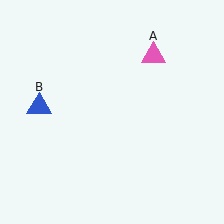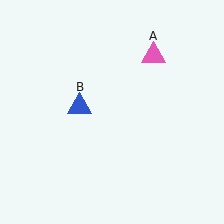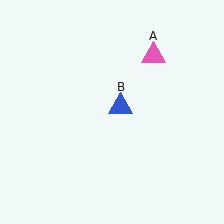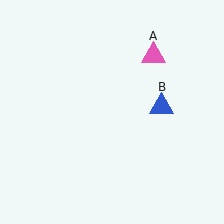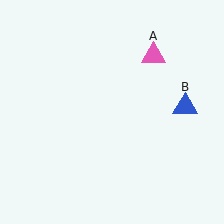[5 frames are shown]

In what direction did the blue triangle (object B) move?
The blue triangle (object B) moved right.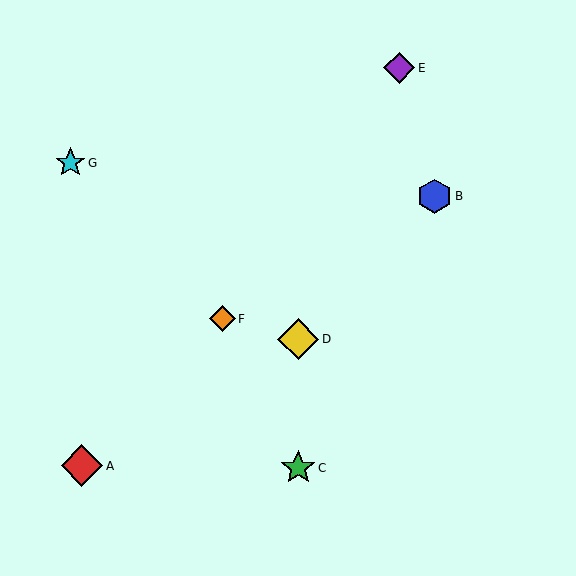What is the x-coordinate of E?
Object E is at x≈399.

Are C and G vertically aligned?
No, C is at x≈298 and G is at x≈70.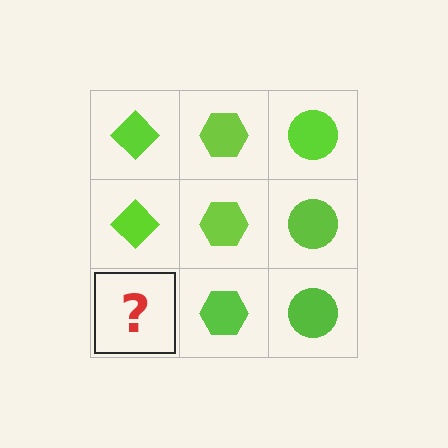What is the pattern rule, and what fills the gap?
The rule is that each column has a consistent shape. The gap should be filled with a lime diamond.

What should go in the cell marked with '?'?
The missing cell should contain a lime diamond.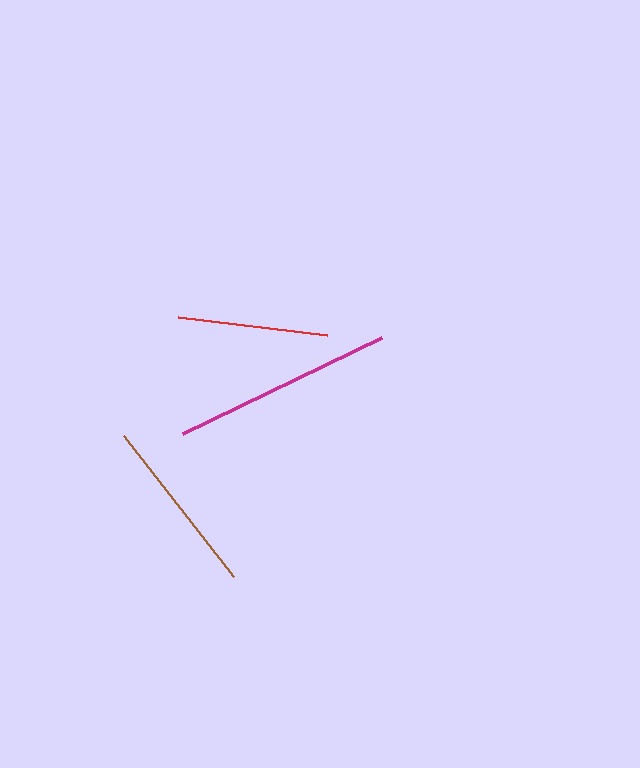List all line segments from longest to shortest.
From longest to shortest: magenta, brown, red.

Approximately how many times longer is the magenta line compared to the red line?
The magenta line is approximately 1.5 times the length of the red line.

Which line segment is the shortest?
The red line is the shortest at approximately 151 pixels.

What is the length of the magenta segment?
The magenta segment is approximately 221 pixels long.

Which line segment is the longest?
The magenta line is the longest at approximately 221 pixels.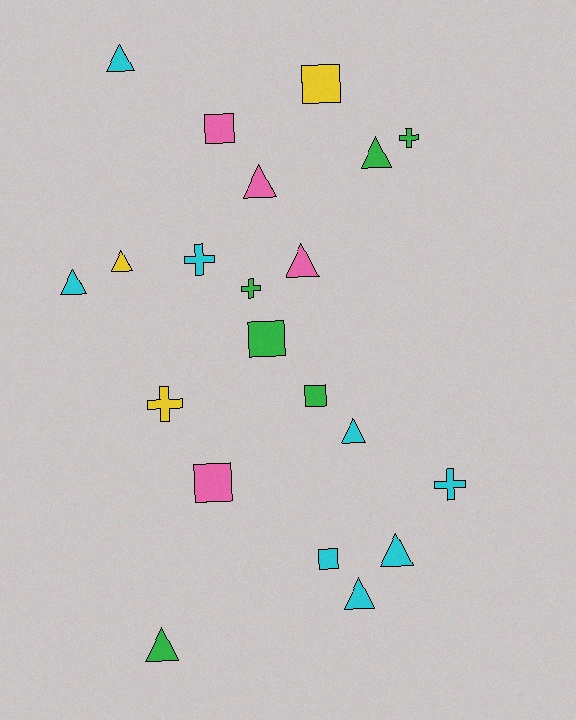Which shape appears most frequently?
Triangle, with 10 objects.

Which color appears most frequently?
Cyan, with 8 objects.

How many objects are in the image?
There are 21 objects.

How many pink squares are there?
There are 2 pink squares.